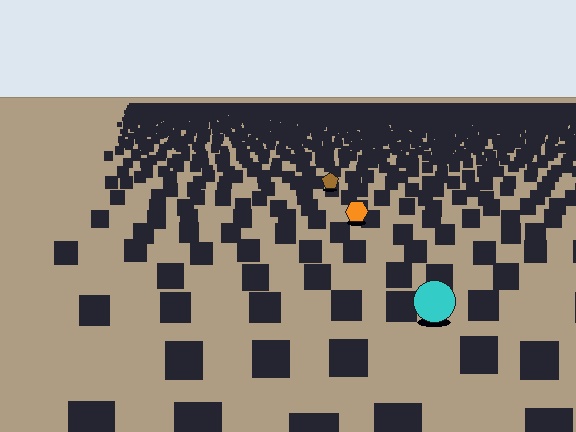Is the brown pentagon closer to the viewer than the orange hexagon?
No. The orange hexagon is closer — you can tell from the texture gradient: the ground texture is coarser near it.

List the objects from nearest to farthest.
From nearest to farthest: the cyan circle, the orange hexagon, the brown pentagon.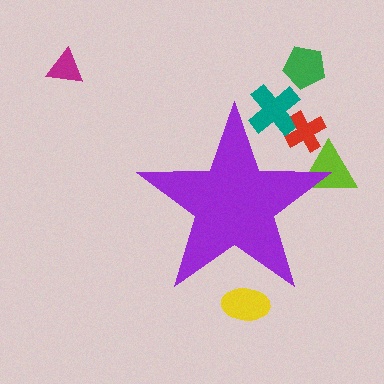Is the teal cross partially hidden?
Yes, the teal cross is partially hidden behind the purple star.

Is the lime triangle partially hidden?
Yes, the lime triangle is partially hidden behind the purple star.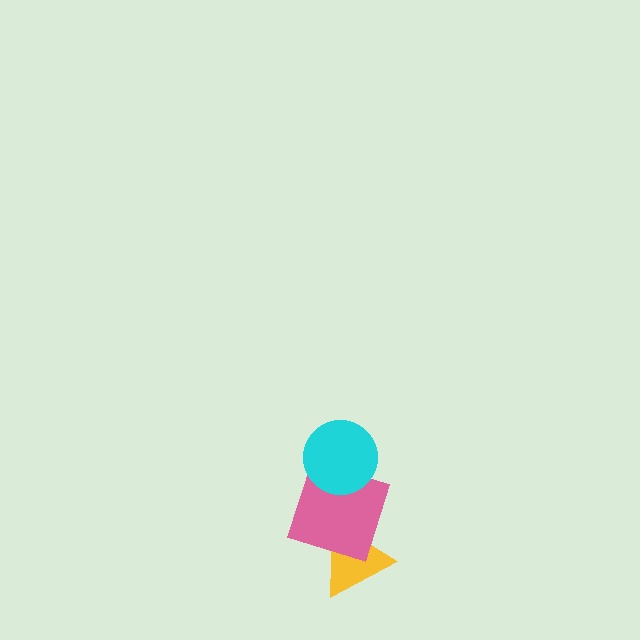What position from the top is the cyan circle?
The cyan circle is 1st from the top.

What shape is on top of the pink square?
The cyan circle is on top of the pink square.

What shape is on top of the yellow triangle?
The pink square is on top of the yellow triangle.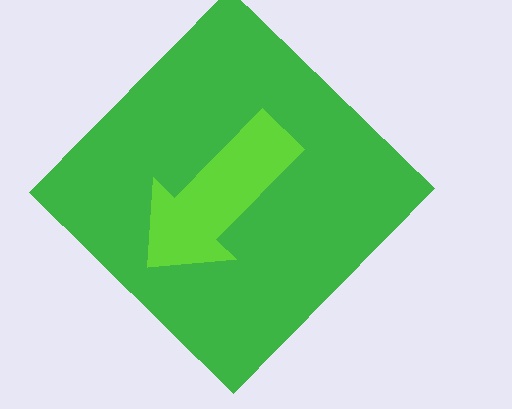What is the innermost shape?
The lime arrow.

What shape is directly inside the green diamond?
The lime arrow.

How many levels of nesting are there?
2.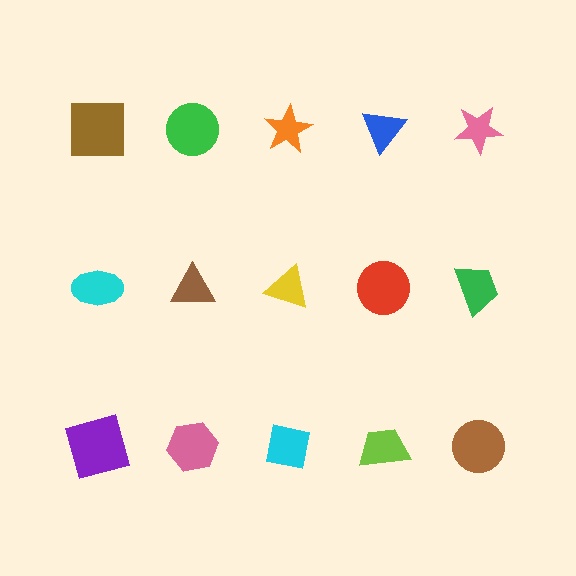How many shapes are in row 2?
5 shapes.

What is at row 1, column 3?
An orange star.